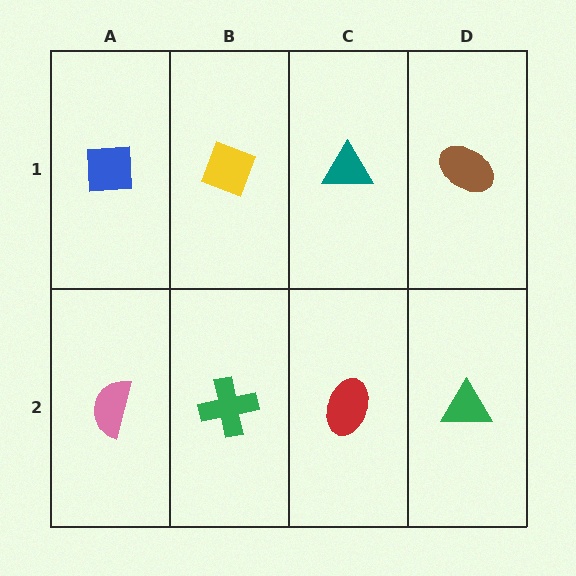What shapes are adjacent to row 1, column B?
A green cross (row 2, column B), a blue square (row 1, column A), a teal triangle (row 1, column C).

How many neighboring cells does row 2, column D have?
2.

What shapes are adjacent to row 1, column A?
A pink semicircle (row 2, column A), a yellow diamond (row 1, column B).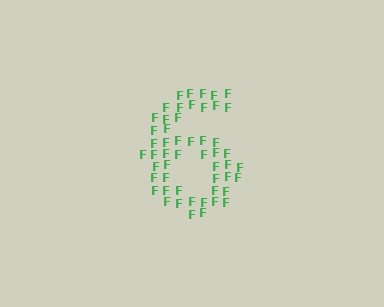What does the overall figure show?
The overall figure shows the digit 6.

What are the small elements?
The small elements are letter F's.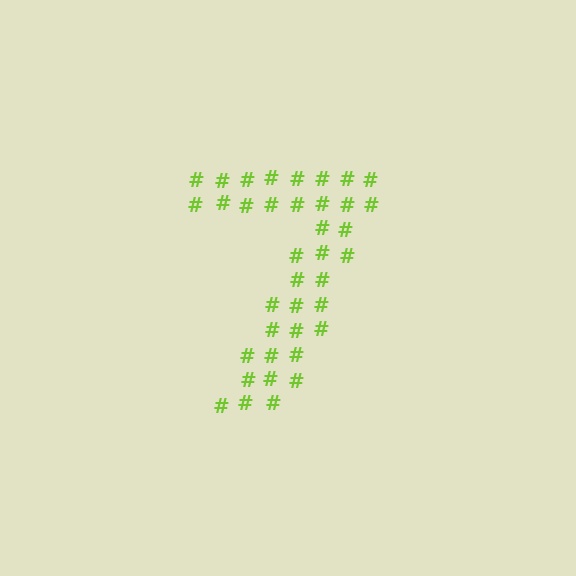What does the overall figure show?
The overall figure shows the digit 7.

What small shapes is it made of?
It is made of small hash symbols.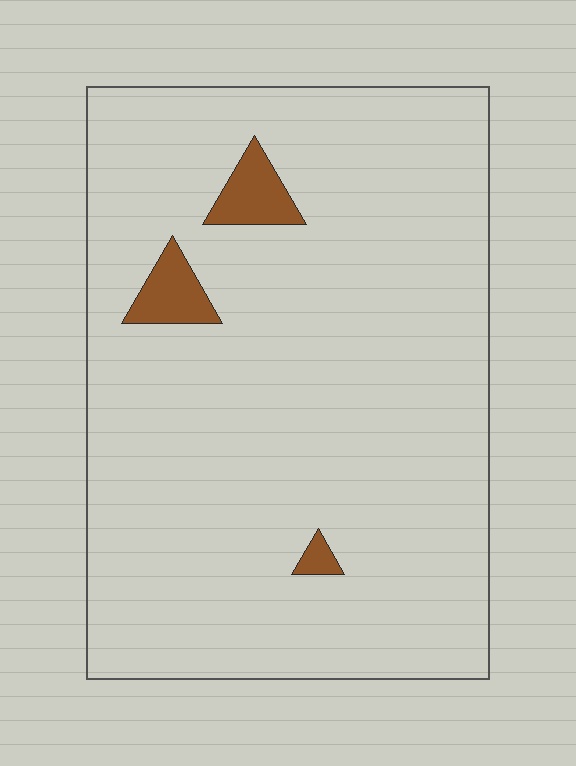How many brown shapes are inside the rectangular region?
3.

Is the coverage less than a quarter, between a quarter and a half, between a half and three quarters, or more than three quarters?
Less than a quarter.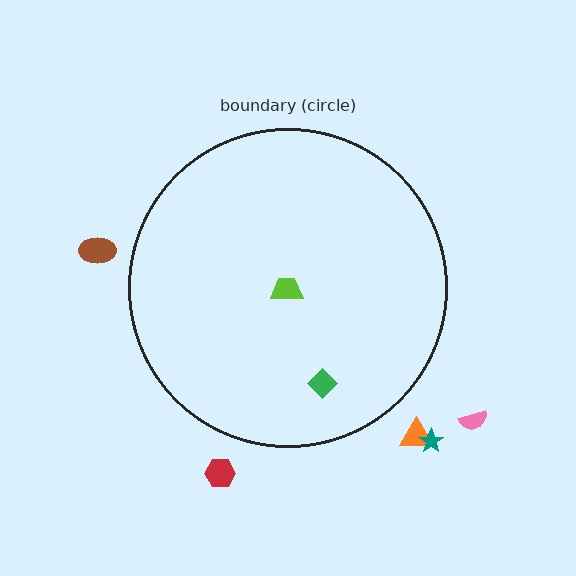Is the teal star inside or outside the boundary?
Outside.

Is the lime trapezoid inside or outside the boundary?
Inside.